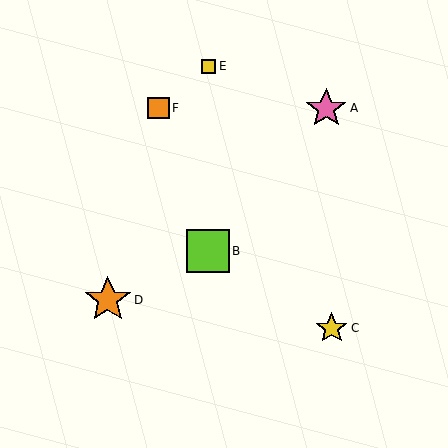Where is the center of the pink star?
The center of the pink star is at (326, 108).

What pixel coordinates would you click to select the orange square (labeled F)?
Click at (158, 108) to select the orange square F.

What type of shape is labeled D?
Shape D is an orange star.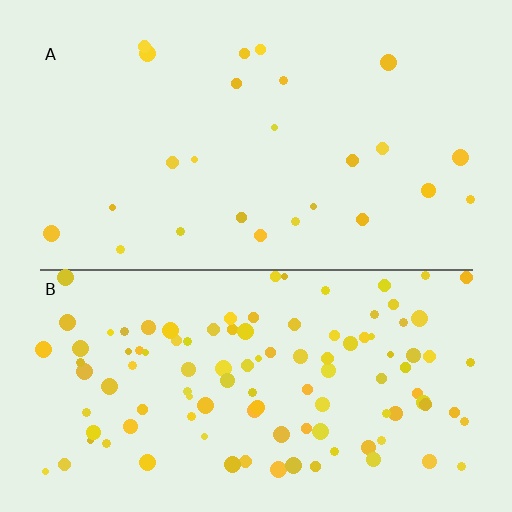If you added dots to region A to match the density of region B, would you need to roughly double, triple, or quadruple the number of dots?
Approximately quadruple.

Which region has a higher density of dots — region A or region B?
B (the bottom).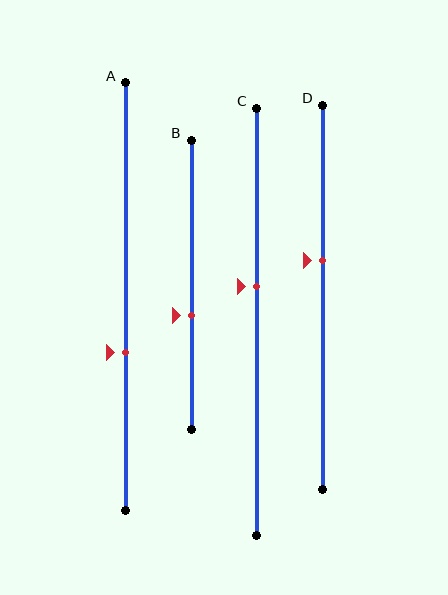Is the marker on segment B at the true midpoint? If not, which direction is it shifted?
No, the marker on segment B is shifted downward by about 11% of the segment length.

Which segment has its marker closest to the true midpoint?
Segment C has its marker closest to the true midpoint.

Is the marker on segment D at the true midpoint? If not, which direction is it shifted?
No, the marker on segment D is shifted upward by about 10% of the segment length.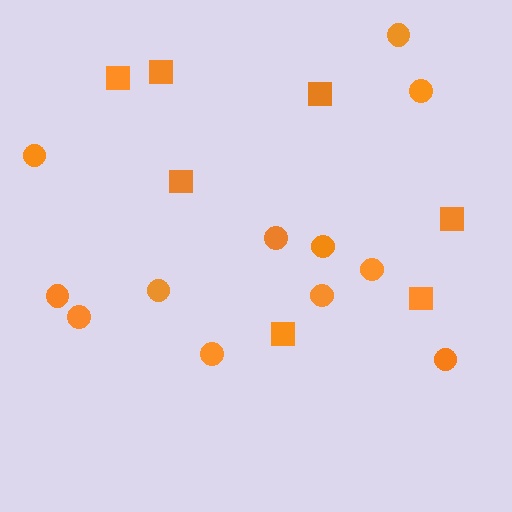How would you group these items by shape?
There are 2 groups: one group of squares (7) and one group of circles (12).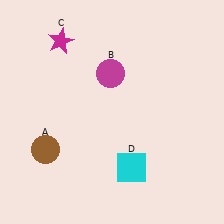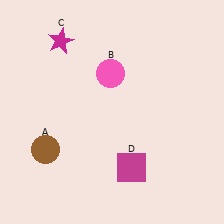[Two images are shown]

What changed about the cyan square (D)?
In Image 1, D is cyan. In Image 2, it changed to magenta.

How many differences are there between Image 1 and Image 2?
There are 2 differences between the two images.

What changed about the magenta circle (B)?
In Image 1, B is magenta. In Image 2, it changed to pink.